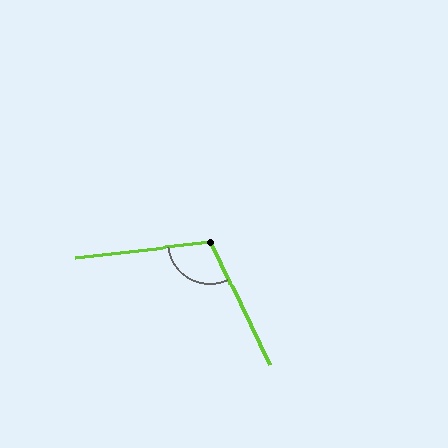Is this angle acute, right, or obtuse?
It is obtuse.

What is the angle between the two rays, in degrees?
Approximately 109 degrees.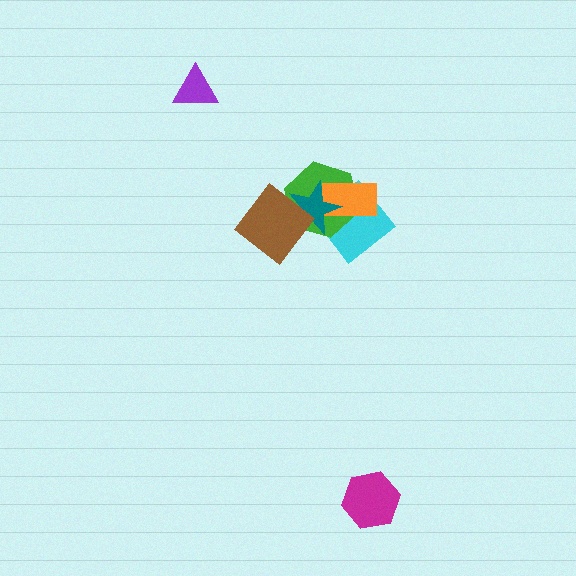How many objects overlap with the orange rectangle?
3 objects overlap with the orange rectangle.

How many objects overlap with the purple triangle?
0 objects overlap with the purple triangle.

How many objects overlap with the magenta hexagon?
0 objects overlap with the magenta hexagon.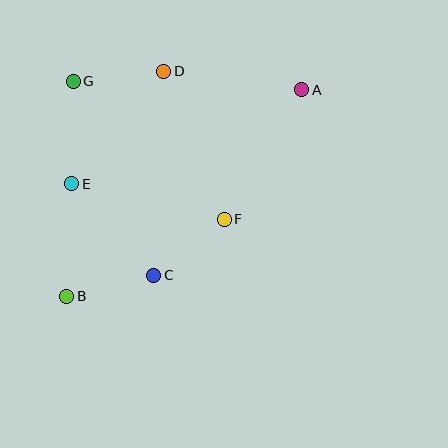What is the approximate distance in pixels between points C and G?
The distance between C and G is approximately 210 pixels.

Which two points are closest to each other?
Points B and C are closest to each other.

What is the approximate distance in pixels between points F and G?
The distance between F and G is approximately 205 pixels.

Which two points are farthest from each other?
Points A and B are farthest from each other.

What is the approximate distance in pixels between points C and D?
The distance between C and D is approximately 204 pixels.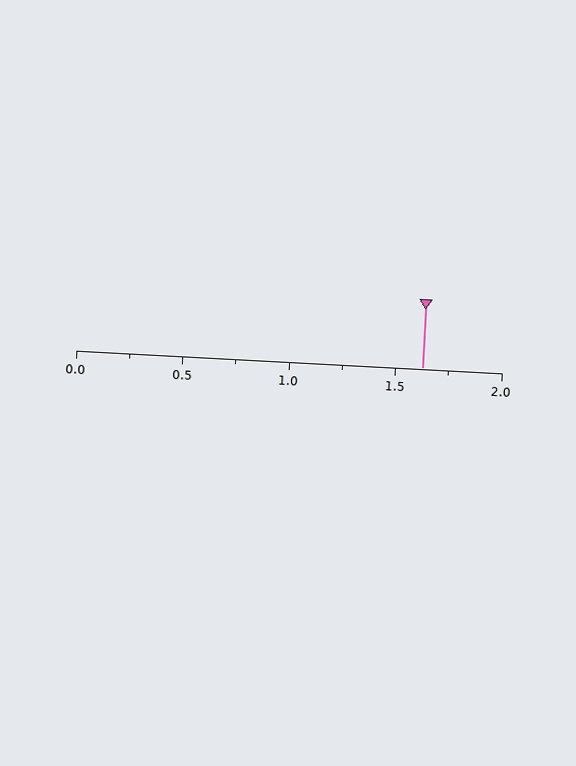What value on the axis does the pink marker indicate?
The marker indicates approximately 1.62.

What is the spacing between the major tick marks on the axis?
The major ticks are spaced 0.5 apart.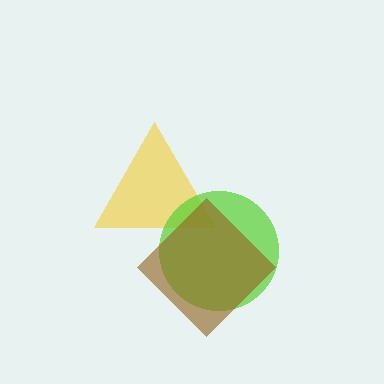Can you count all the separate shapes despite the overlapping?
Yes, there are 3 separate shapes.